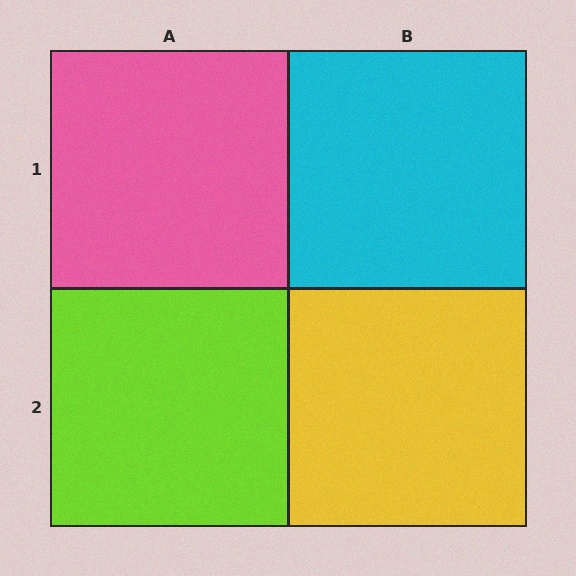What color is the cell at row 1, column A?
Pink.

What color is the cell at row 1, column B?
Cyan.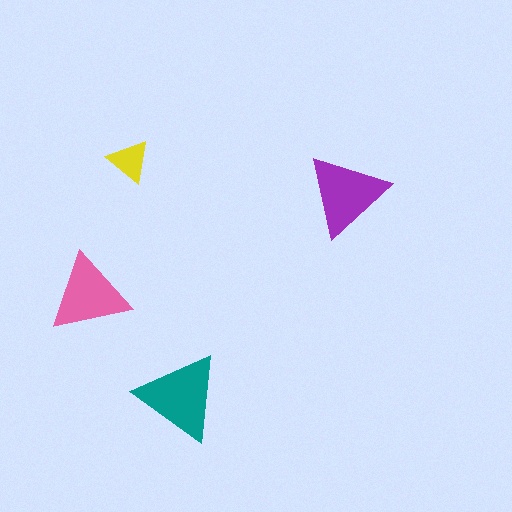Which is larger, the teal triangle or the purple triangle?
The teal one.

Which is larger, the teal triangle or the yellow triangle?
The teal one.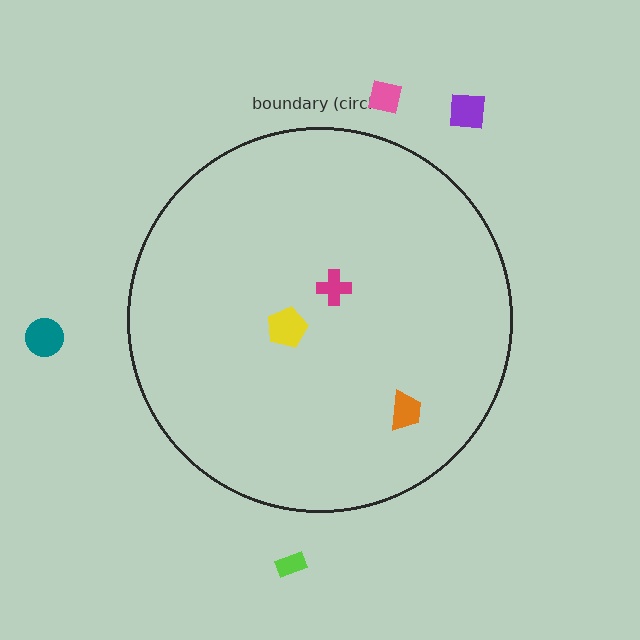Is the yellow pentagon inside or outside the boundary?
Inside.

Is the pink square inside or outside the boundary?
Outside.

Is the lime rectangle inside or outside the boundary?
Outside.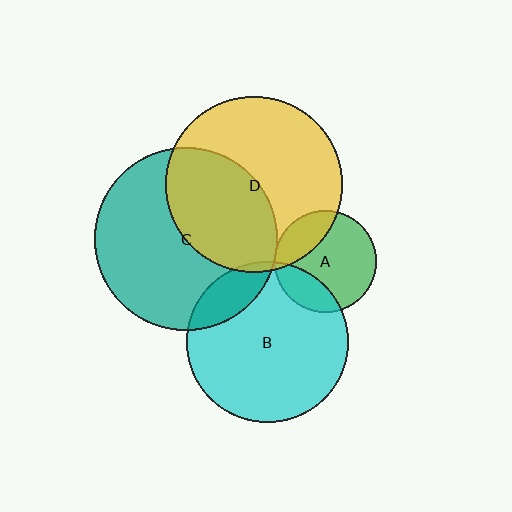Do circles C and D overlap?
Yes.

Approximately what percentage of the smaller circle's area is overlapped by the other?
Approximately 45%.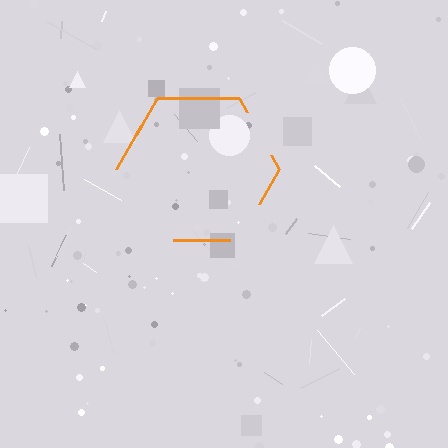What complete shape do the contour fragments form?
The contour fragments form a hexagon.